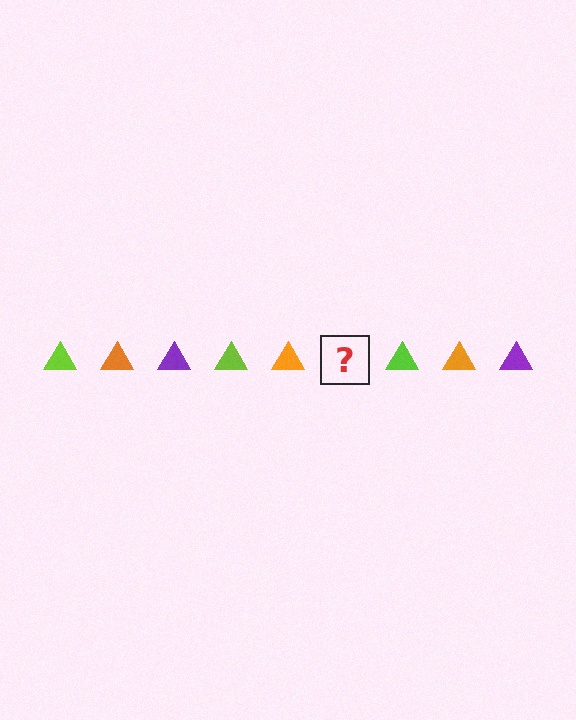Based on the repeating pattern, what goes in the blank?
The blank should be a purple triangle.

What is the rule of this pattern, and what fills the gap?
The rule is that the pattern cycles through lime, orange, purple triangles. The gap should be filled with a purple triangle.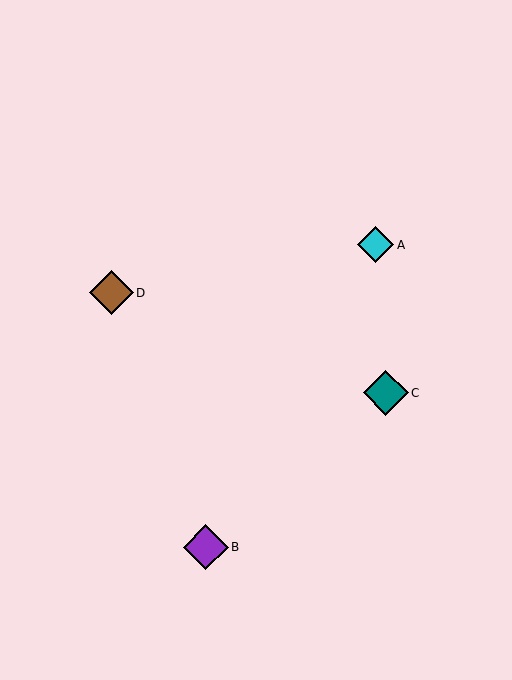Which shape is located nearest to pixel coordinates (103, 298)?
The brown diamond (labeled D) at (111, 293) is nearest to that location.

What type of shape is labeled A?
Shape A is a cyan diamond.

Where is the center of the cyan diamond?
The center of the cyan diamond is at (376, 245).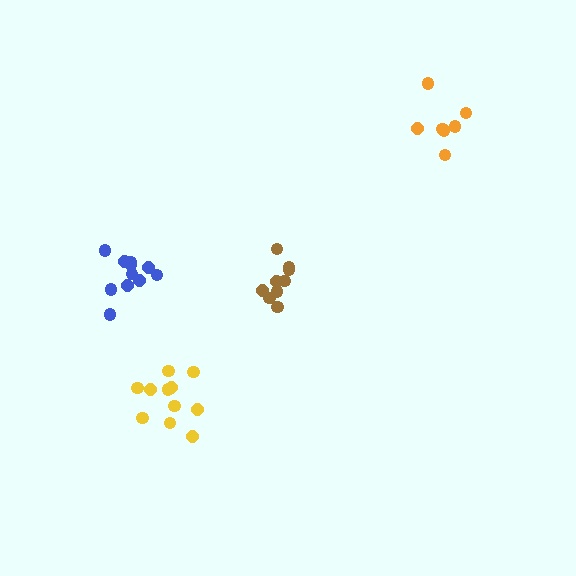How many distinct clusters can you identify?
There are 4 distinct clusters.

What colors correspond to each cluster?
The clusters are colored: blue, yellow, orange, brown.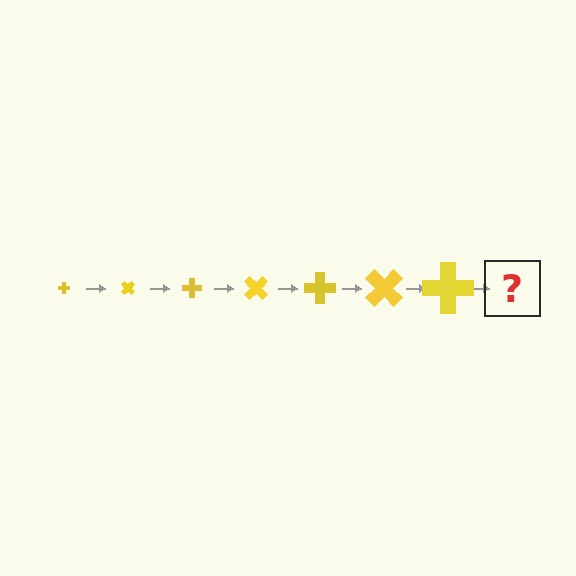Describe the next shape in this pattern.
It should be a cross, larger than the previous one and rotated 315 degrees from the start.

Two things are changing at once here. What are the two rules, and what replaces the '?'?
The two rules are that the cross grows larger each step and it rotates 45 degrees each step. The '?' should be a cross, larger than the previous one and rotated 315 degrees from the start.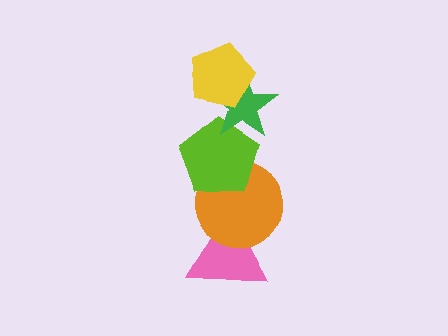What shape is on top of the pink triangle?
The orange circle is on top of the pink triangle.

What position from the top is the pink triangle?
The pink triangle is 5th from the top.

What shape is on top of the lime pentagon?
The green star is on top of the lime pentagon.